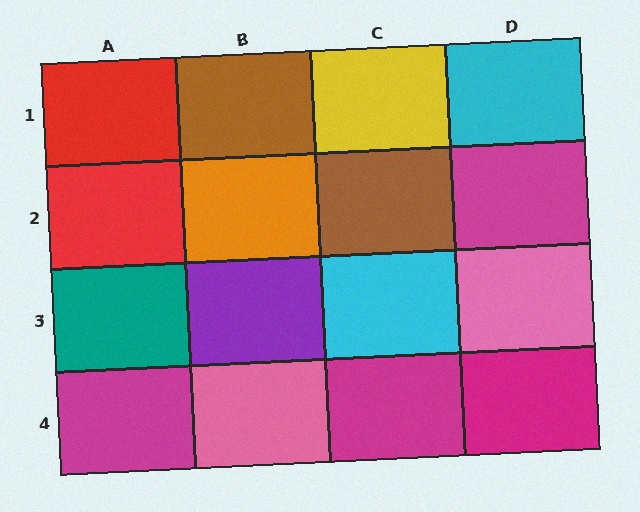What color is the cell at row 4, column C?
Magenta.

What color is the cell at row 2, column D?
Magenta.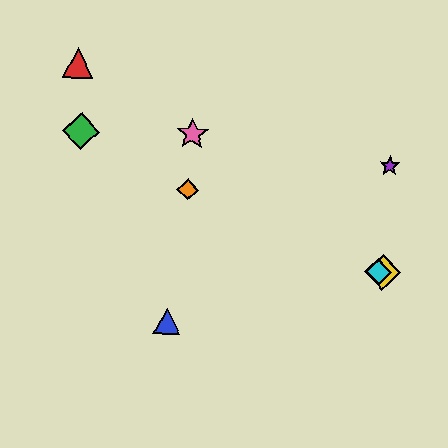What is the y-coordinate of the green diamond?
The green diamond is at y≈131.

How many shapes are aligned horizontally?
2 shapes (the yellow diamond, the cyan diamond) are aligned horizontally.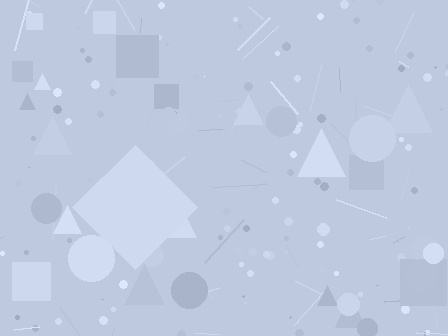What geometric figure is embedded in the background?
A diamond is embedded in the background.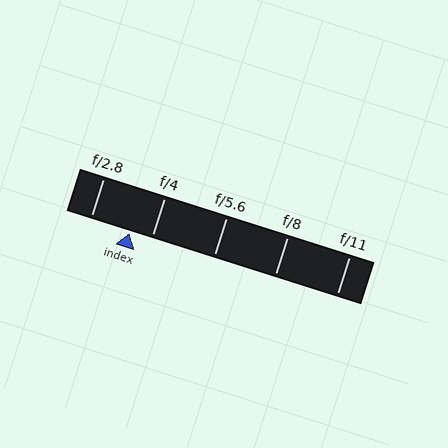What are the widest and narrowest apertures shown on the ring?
The widest aperture shown is f/2.8 and the narrowest is f/11.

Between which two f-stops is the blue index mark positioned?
The index mark is between f/2.8 and f/4.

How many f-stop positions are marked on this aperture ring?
There are 5 f-stop positions marked.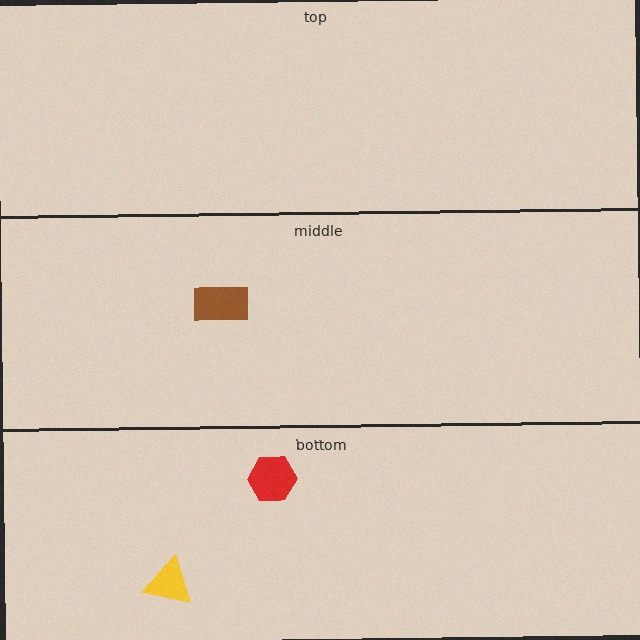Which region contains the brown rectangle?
The middle region.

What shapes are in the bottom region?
The red hexagon, the yellow triangle.